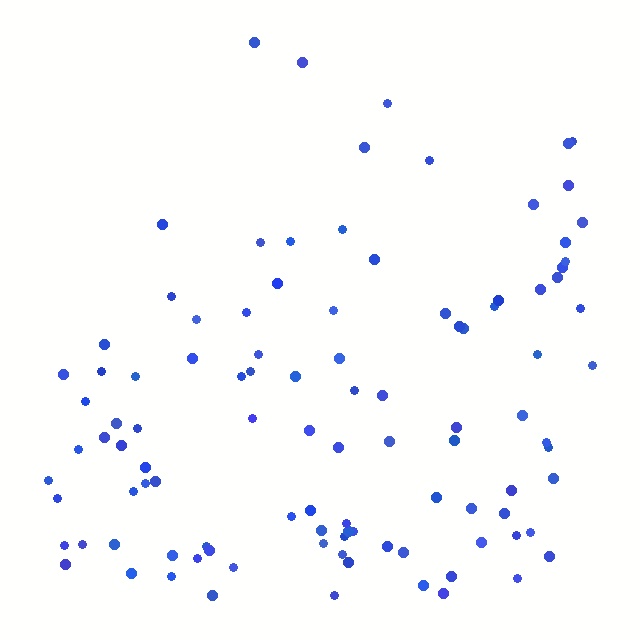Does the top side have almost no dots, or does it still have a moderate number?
Still a moderate number, just noticeably fewer than the bottom.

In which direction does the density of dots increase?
From top to bottom, with the bottom side densest.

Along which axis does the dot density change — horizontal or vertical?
Vertical.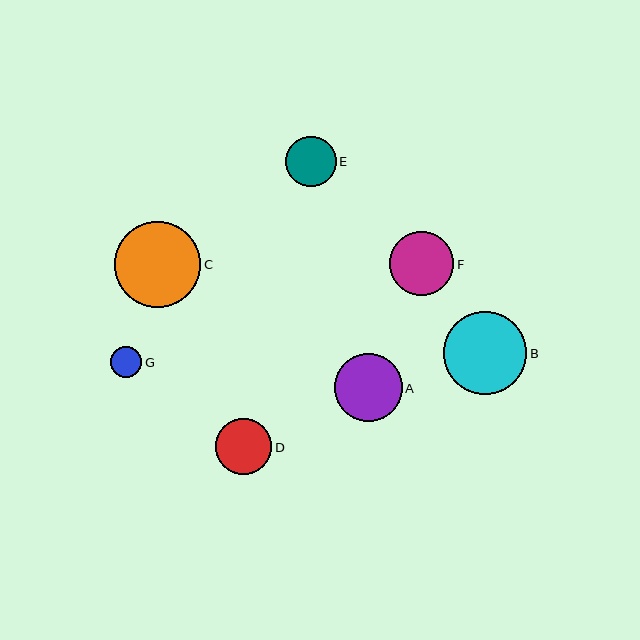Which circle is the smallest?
Circle G is the smallest with a size of approximately 31 pixels.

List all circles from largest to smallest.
From largest to smallest: C, B, A, F, D, E, G.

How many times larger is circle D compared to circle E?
Circle D is approximately 1.1 times the size of circle E.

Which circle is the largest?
Circle C is the largest with a size of approximately 86 pixels.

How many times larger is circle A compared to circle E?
Circle A is approximately 1.4 times the size of circle E.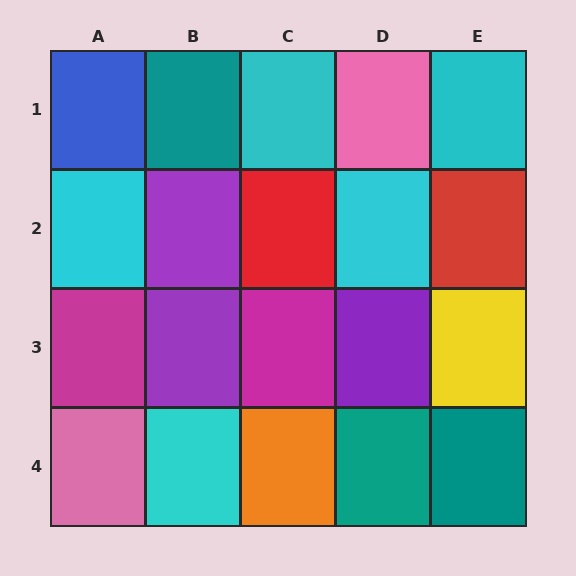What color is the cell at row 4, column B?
Cyan.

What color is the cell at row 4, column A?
Pink.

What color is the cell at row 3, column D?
Purple.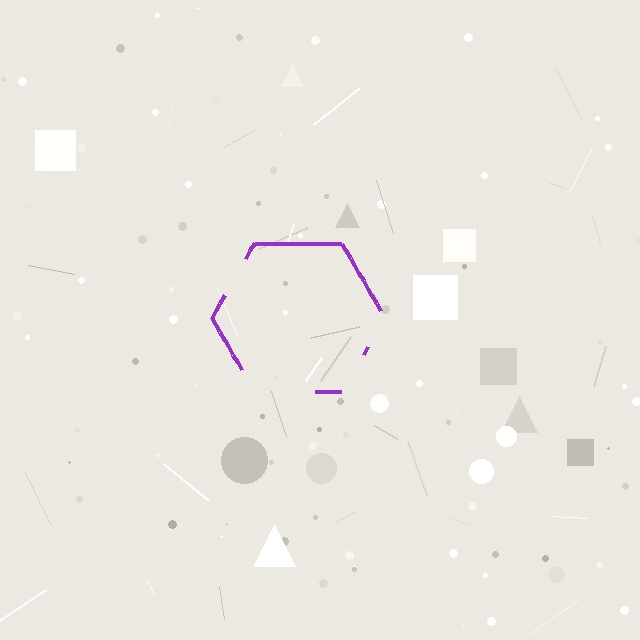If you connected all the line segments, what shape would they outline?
They would outline a hexagon.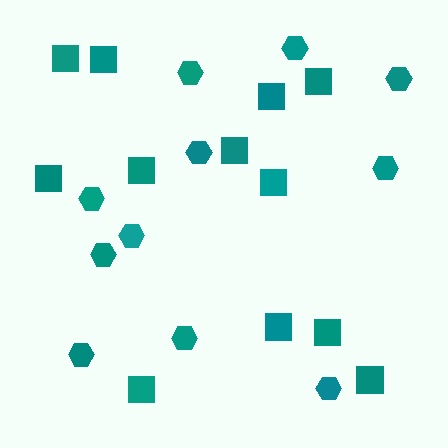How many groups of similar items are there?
There are 2 groups: one group of squares (12) and one group of hexagons (11).